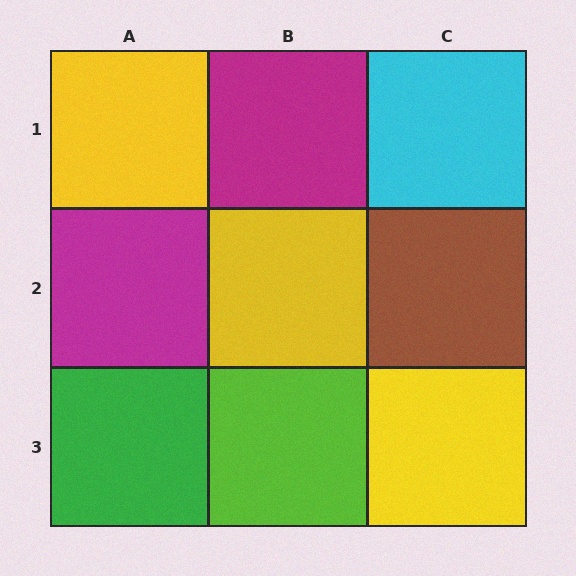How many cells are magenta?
2 cells are magenta.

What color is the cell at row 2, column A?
Magenta.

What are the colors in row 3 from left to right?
Green, lime, yellow.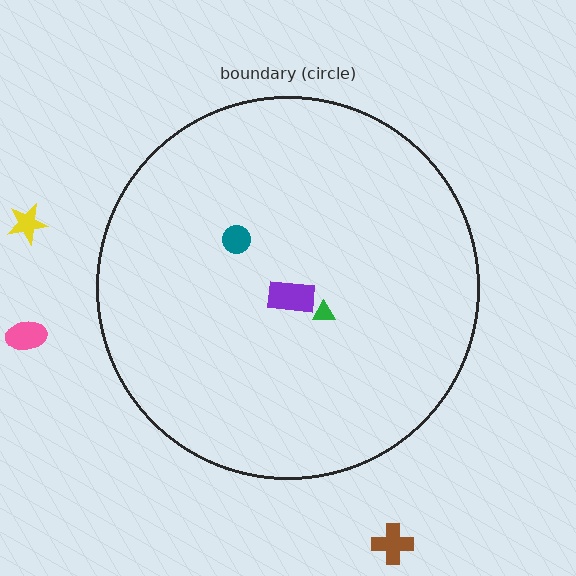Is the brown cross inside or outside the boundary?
Outside.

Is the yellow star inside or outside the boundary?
Outside.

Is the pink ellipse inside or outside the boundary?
Outside.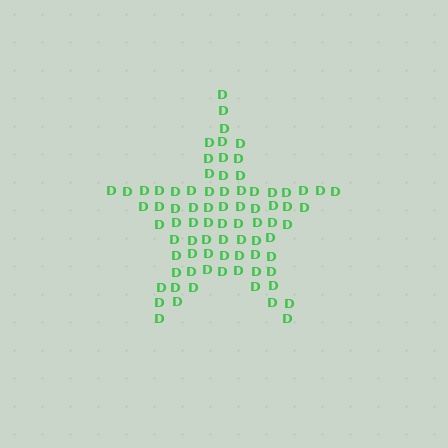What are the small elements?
The small elements are letter D's.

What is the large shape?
The large shape is a star.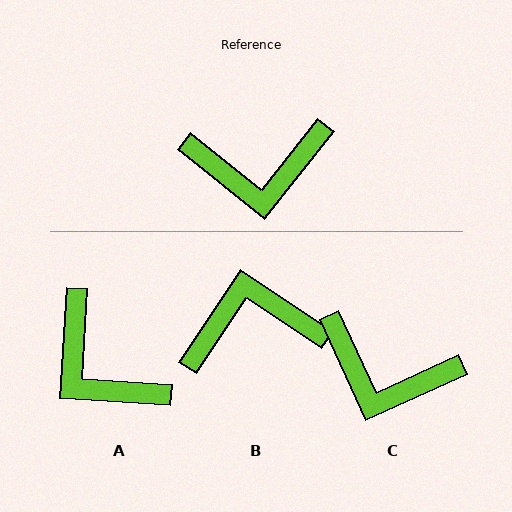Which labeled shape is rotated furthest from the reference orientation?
B, about 175 degrees away.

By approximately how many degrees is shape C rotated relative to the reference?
Approximately 27 degrees clockwise.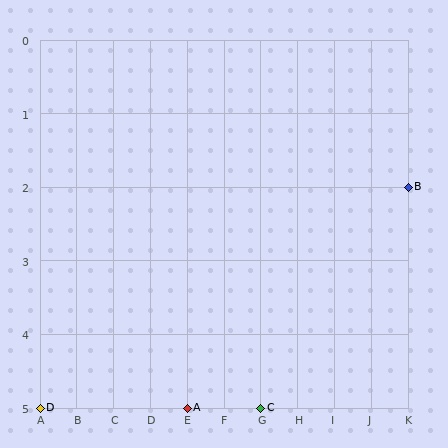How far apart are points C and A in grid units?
Points C and A are 2 columns apart.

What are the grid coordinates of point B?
Point B is at grid coordinates (K, 2).